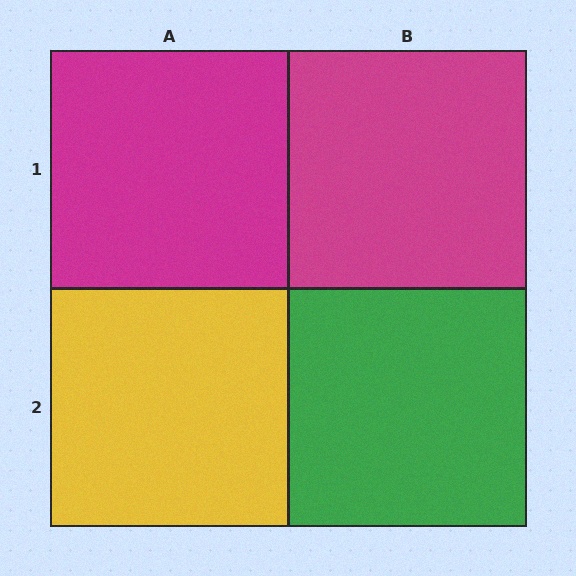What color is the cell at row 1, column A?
Magenta.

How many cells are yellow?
1 cell is yellow.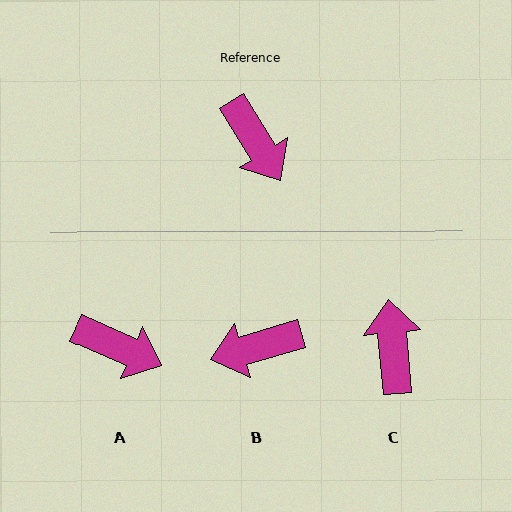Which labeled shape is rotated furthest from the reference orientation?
C, about 154 degrees away.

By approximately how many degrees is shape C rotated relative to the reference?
Approximately 154 degrees counter-clockwise.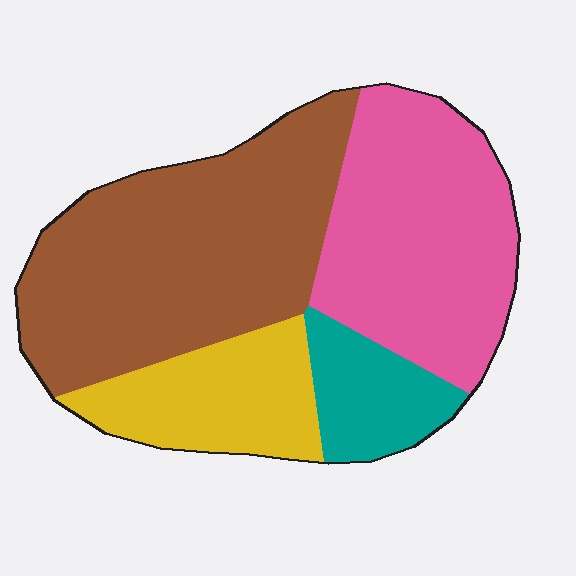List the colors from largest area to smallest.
From largest to smallest: brown, pink, yellow, teal.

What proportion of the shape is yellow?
Yellow takes up about one sixth (1/6) of the shape.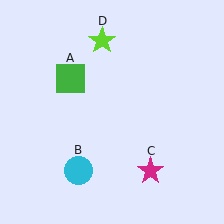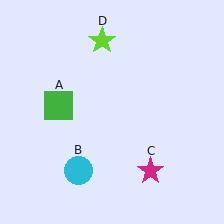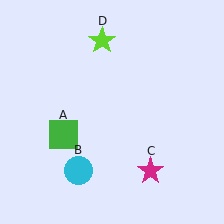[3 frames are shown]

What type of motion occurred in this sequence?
The green square (object A) rotated counterclockwise around the center of the scene.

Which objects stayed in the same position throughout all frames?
Cyan circle (object B) and magenta star (object C) and lime star (object D) remained stationary.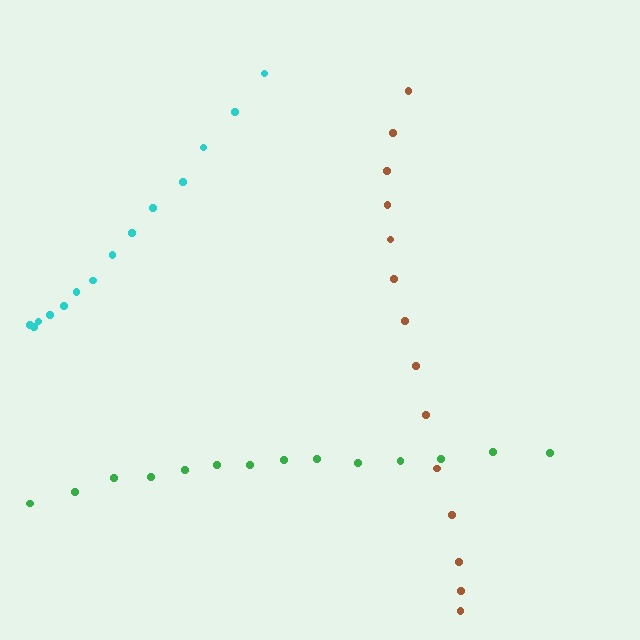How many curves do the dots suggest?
There are 3 distinct paths.